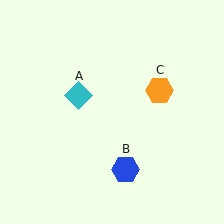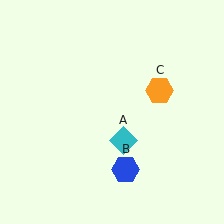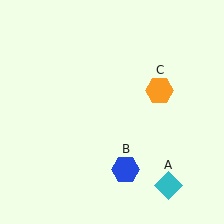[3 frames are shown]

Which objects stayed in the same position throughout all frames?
Blue hexagon (object B) and orange hexagon (object C) remained stationary.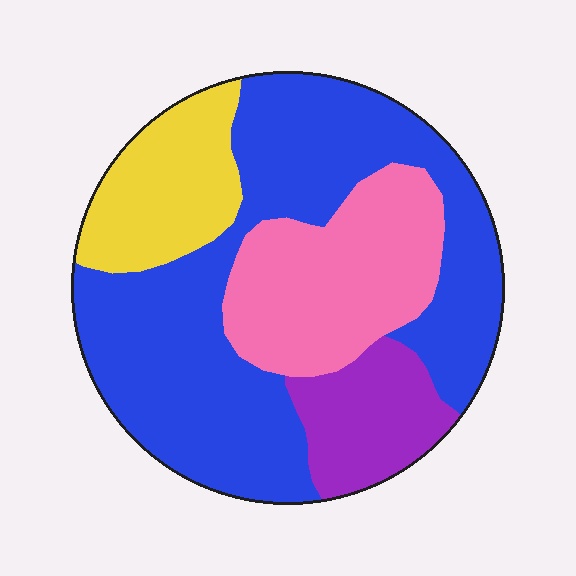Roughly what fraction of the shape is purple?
Purple takes up about one eighth (1/8) of the shape.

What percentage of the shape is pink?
Pink takes up between a sixth and a third of the shape.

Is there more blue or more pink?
Blue.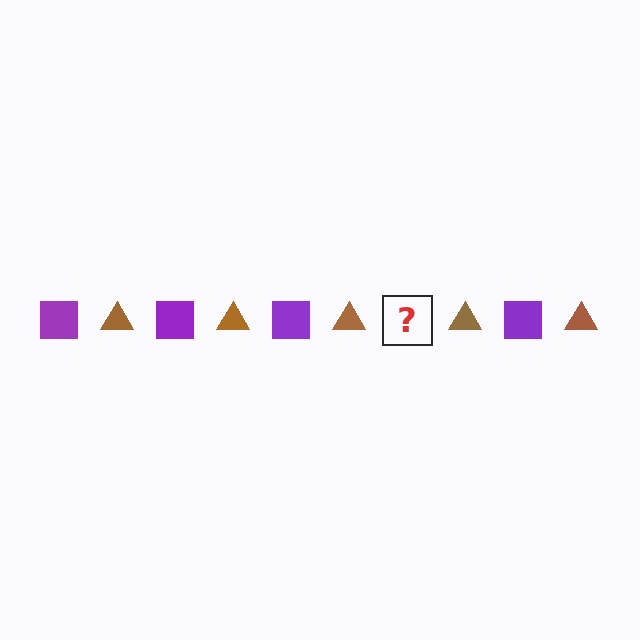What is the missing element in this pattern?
The missing element is a purple square.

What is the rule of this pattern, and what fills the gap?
The rule is that the pattern alternates between purple square and brown triangle. The gap should be filled with a purple square.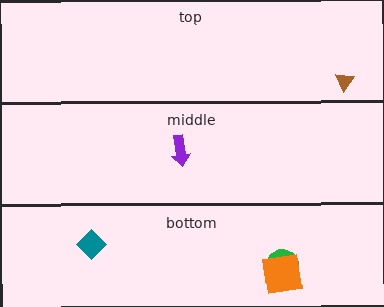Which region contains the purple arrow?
The middle region.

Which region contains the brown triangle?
The top region.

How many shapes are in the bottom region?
3.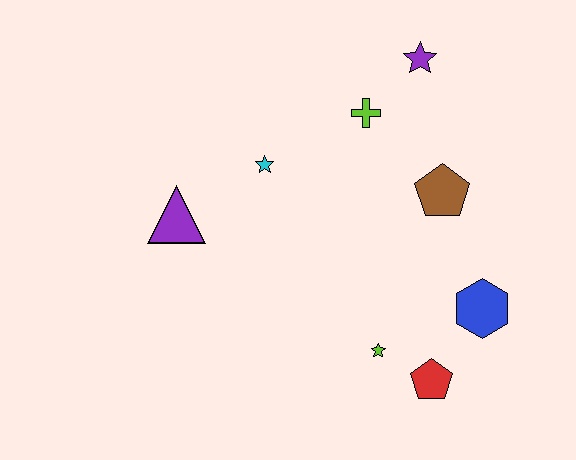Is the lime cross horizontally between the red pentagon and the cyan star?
Yes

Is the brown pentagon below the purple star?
Yes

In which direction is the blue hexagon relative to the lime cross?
The blue hexagon is below the lime cross.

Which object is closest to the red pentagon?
The lime star is closest to the red pentagon.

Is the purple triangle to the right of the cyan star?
No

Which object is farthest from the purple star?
The red pentagon is farthest from the purple star.